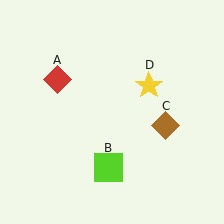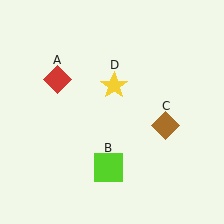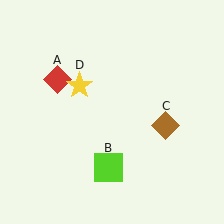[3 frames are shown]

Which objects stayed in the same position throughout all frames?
Red diamond (object A) and lime square (object B) and brown diamond (object C) remained stationary.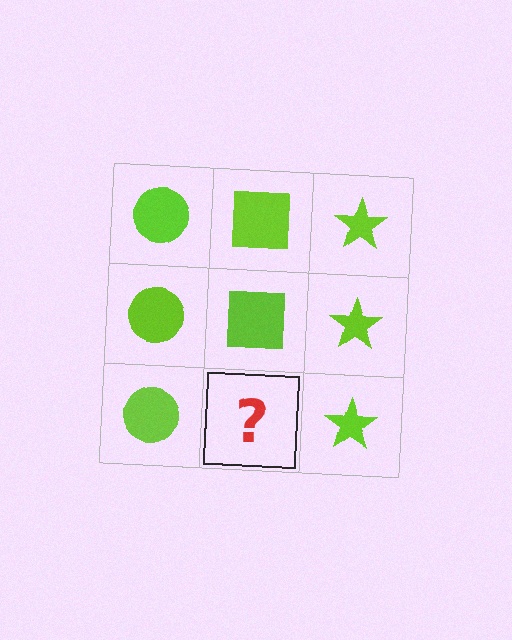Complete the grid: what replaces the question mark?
The question mark should be replaced with a lime square.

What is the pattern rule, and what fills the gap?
The rule is that each column has a consistent shape. The gap should be filled with a lime square.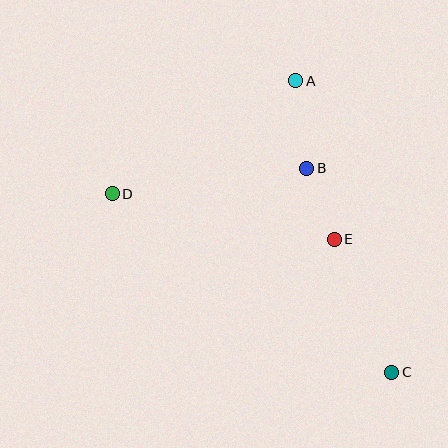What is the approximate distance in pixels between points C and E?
The distance between C and E is approximately 145 pixels.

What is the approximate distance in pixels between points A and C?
The distance between A and C is approximately 307 pixels.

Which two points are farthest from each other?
Points C and D are farthest from each other.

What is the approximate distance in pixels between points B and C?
The distance between B and C is approximately 221 pixels.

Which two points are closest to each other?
Points B and E are closest to each other.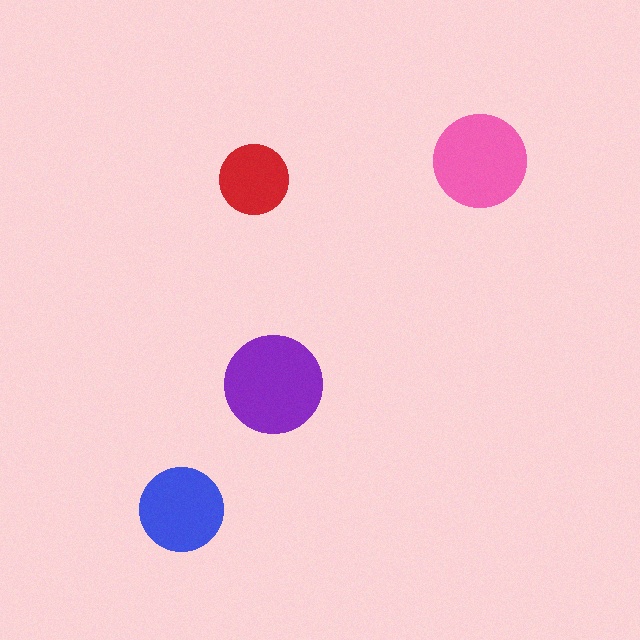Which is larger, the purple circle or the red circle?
The purple one.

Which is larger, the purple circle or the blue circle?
The purple one.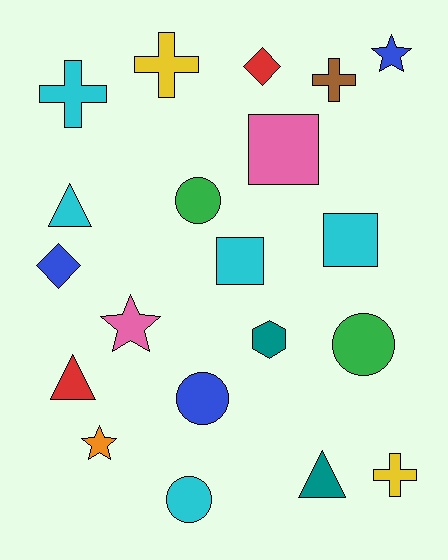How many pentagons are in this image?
There are no pentagons.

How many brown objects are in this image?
There is 1 brown object.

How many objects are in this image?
There are 20 objects.